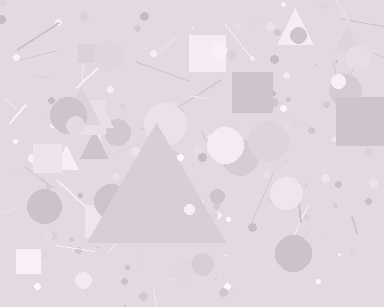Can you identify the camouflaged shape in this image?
The camouflaged shape is a triangle.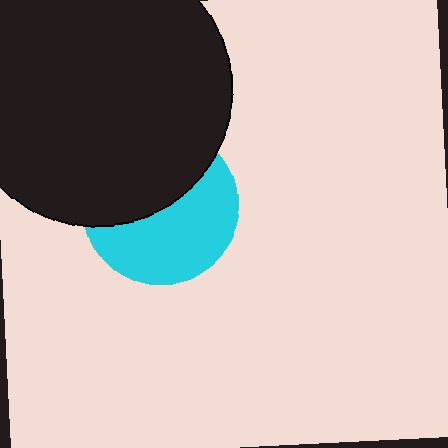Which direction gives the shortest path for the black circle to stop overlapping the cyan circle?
Moving up gives the shortest separation.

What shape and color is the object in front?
The object in front is a black circle.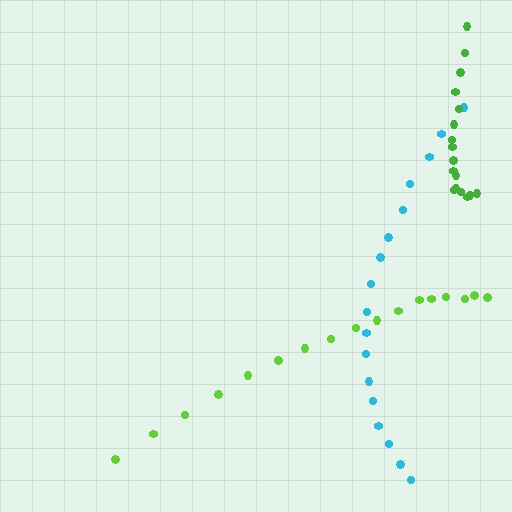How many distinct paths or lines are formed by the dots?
There are 3 distinct paths.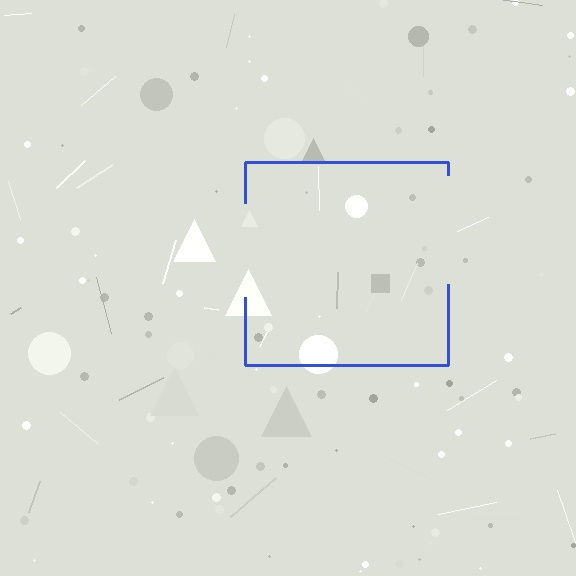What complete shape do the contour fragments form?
The contour fragments form a square.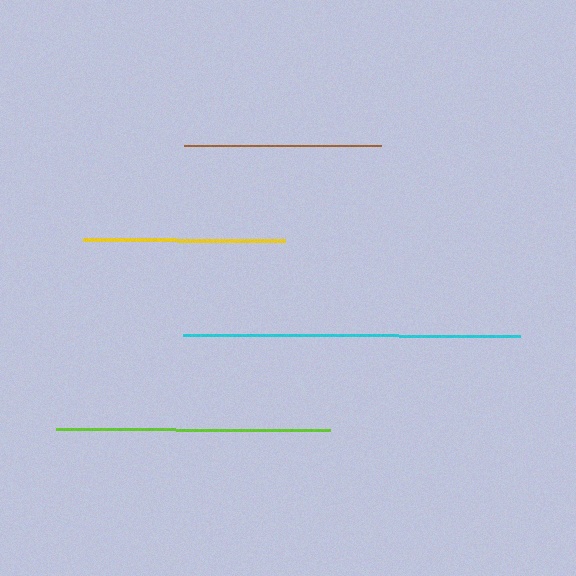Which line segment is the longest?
The cyan line is the longest at approximately 337 pixels.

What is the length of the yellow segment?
The yellow segment is approximately 202 pixels long.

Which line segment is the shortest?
The brown line is the shortest at approximately 196 pixels.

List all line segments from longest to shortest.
From longest to shortest: cyan, lime, yellow, brown.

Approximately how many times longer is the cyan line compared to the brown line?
The cyan line is approximately 1.7 times the length of the brown line.